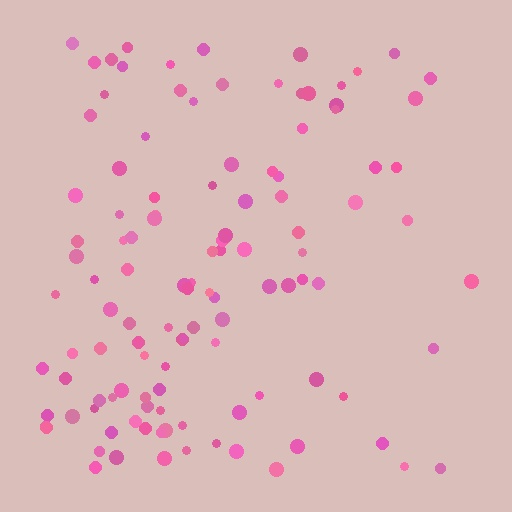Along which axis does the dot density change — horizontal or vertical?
Horizontal.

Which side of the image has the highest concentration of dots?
The left.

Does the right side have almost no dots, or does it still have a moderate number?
Still a moderate number, just noticeably fewer than the left.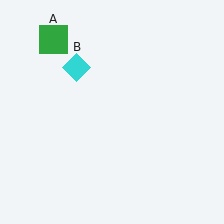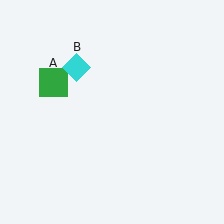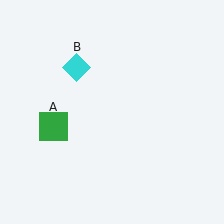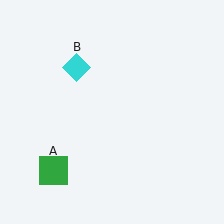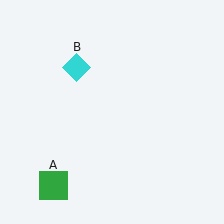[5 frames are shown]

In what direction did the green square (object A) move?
The green square (object A) moved down.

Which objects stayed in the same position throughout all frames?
Cyan diamond (object B) remained stationary.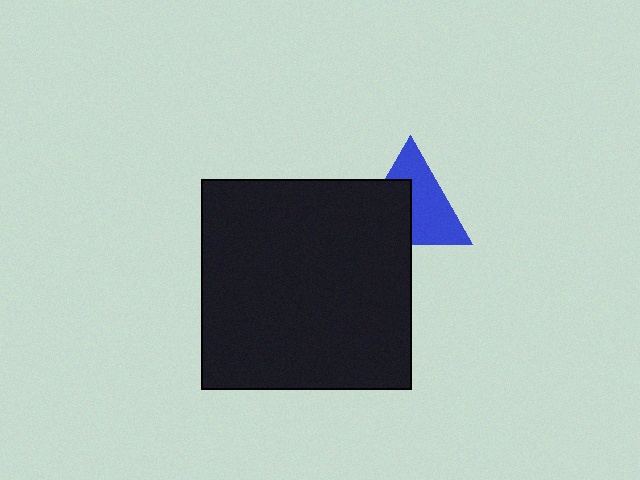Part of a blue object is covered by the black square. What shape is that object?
It is a triangle.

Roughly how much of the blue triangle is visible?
About half of it is visible (roughly 57%).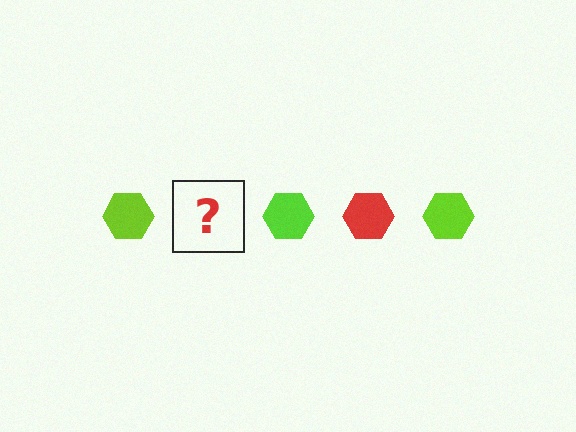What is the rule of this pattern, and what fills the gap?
The rule is that the pattern cycles through lime, red hexagons. The gap should be filled with a red hexagon.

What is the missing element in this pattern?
The missing element is a red hexagon.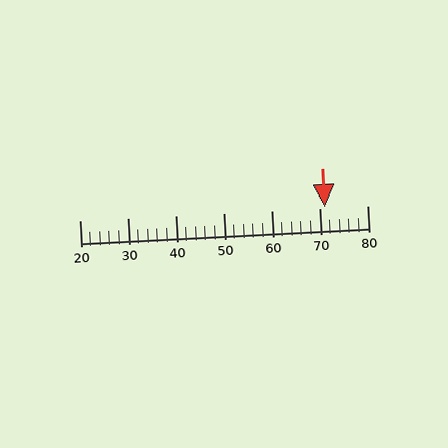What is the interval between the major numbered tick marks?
The major tick marks are spaced 10 units apart.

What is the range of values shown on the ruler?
The ruler shows values from 20 to 80.